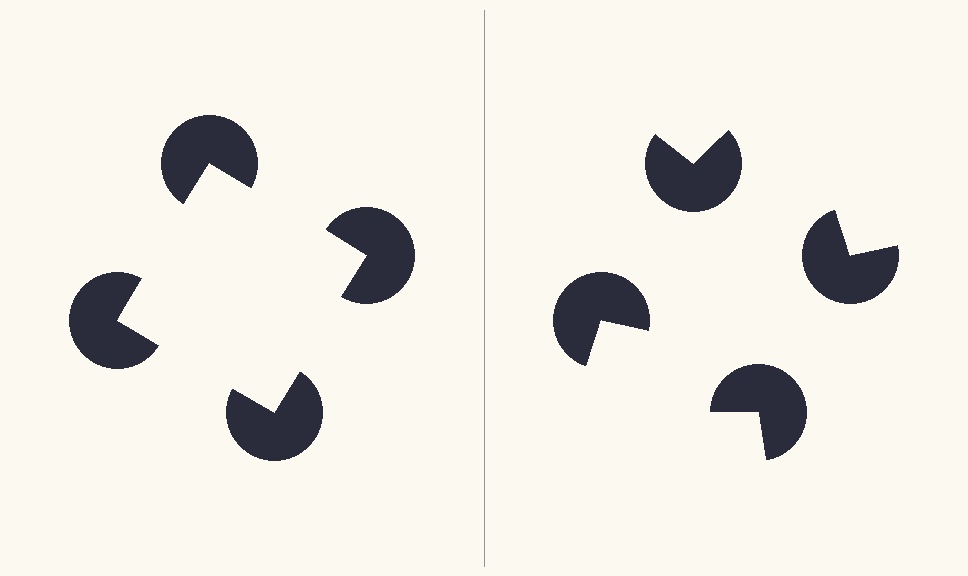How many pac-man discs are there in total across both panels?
8 — 4 on each side.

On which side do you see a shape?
An illusory square appears on the left side. On the right side the wedge cuts are rotated, so no coherent shape forms.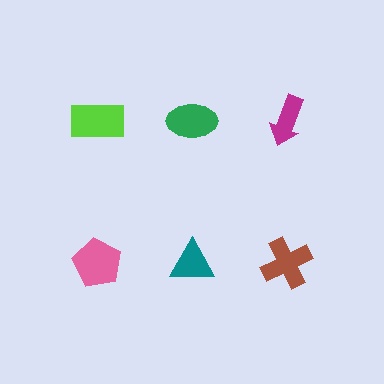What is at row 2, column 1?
A pink pentagon.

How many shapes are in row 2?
3 shapes.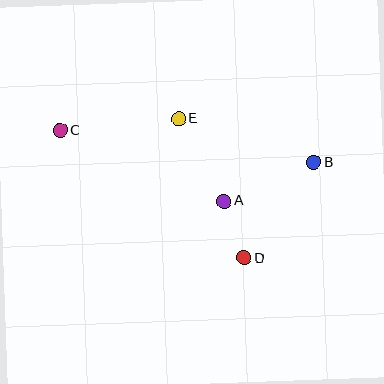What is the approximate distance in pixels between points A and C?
The distance between A and C is approximately 179 pixels.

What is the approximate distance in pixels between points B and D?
The distance between B and D is approximately 118 pixels.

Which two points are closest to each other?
Points A and D are closest to each other.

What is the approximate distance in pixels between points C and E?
The distance between C and E is approximately 119 pixels.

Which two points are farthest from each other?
Points B and C are farthest from each other.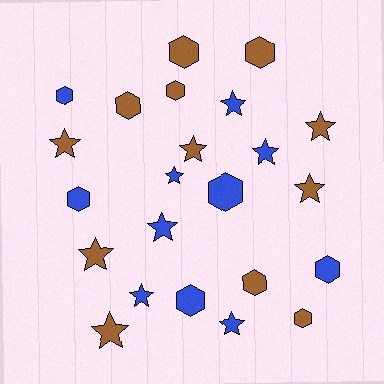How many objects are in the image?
There are 23 objects.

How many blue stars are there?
There are 6 blue stars.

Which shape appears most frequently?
Star, with 12 objects.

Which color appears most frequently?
Brown, with 12 objects.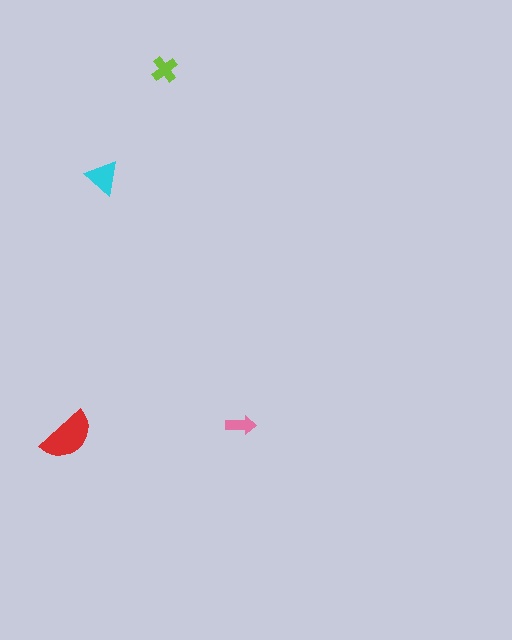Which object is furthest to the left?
The red semicircle is leftmost.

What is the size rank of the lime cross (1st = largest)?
3rd.